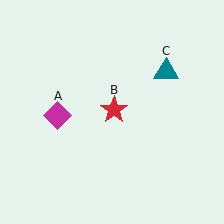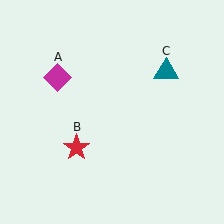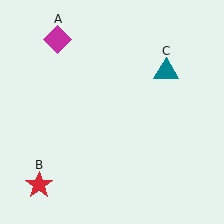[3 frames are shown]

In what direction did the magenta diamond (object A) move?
The magenta diamond (object A) moved up.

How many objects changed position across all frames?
2 objects changed position: magenta diamond (object A), red star (object B).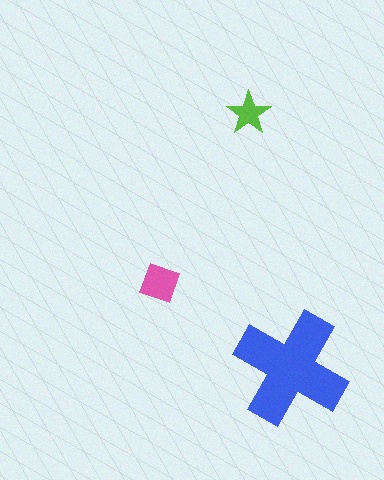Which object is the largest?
The blue cross.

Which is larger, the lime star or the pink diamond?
The pink diamond.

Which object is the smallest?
The lime star.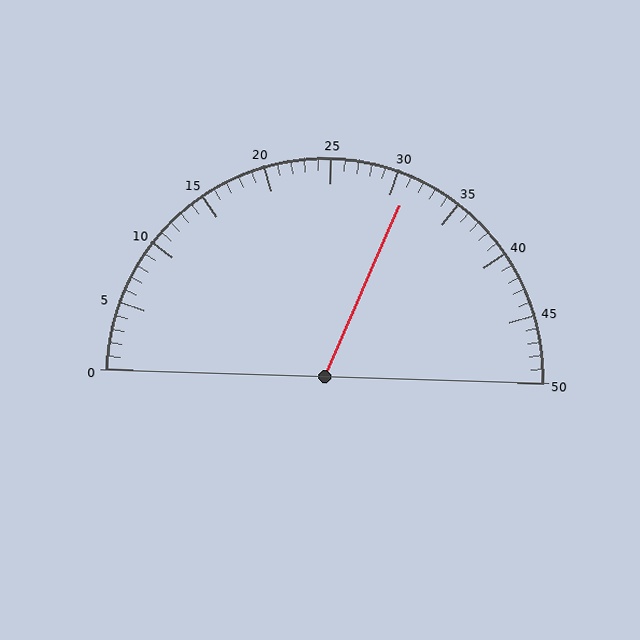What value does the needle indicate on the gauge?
The needle indicates approximately 31.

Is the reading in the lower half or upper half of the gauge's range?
The reading is in the upper half of the range (0 to 50).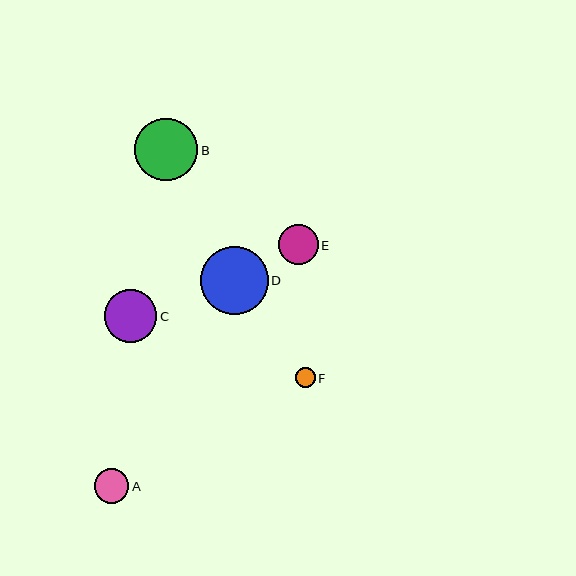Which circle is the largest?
Circle D is the largest with a size of approximately 68 pixels.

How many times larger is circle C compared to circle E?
Circle C is approximately 1.3 times the size of circle E.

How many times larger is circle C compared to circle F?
Circle C is approximately 2.6 times the size of circle F.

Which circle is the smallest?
Circle F is the smallest with a size of approximately 20 pixels.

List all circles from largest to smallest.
From largest to smallest: D, B, C, E, A, F.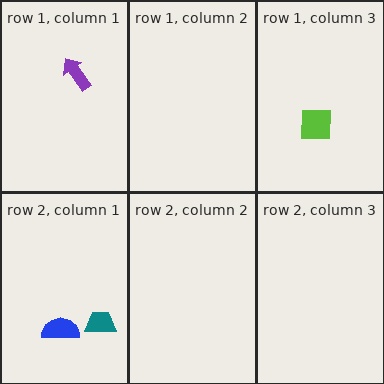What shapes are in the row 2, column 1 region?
The blue semicircle, the teal trapezoid.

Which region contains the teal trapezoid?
The row 2, column 1 region.